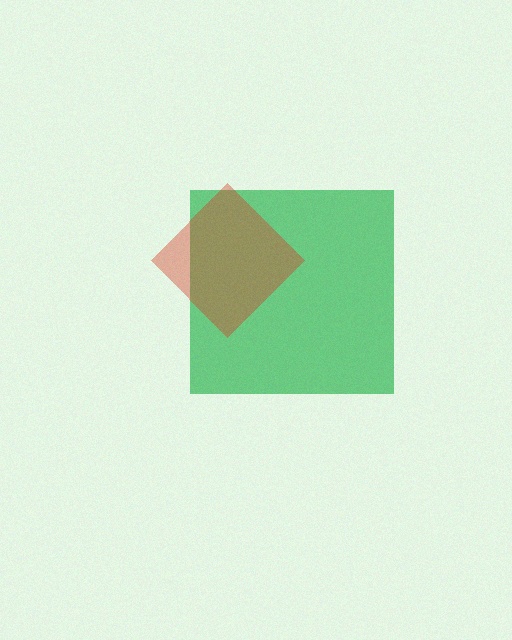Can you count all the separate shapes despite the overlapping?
Yes, there are 2 separate shapes.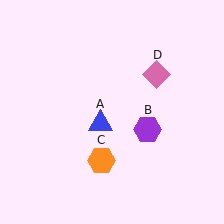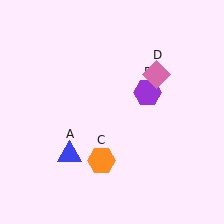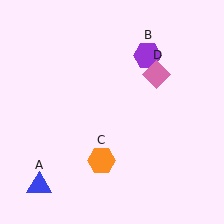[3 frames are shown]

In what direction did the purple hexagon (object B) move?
The purple hexagon (object B) moved up.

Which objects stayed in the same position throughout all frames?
Orange hexagon (object C) and pink diamond (object D) remained stationary.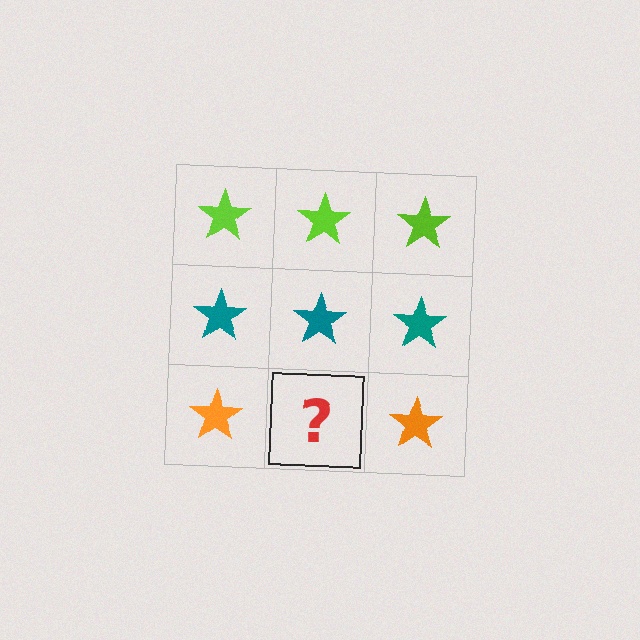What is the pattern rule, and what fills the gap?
The rule is that each row has a consistent color. The gap should be filled with an orange star.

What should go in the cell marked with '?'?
The missing cell should contain an orange star.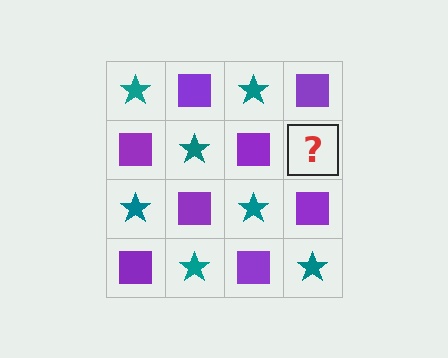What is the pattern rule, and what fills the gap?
The rule is that it alternates teal star and purple square in a checkerboard pattern. The gap should be filled with a teal star.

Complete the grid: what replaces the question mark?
The question mark should be replaced with a teal star.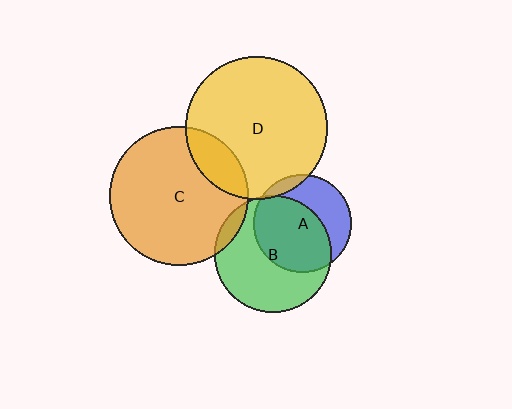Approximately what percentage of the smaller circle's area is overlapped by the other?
Approximately 15%.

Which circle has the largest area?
Circle D (yellow).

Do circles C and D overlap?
Yes.